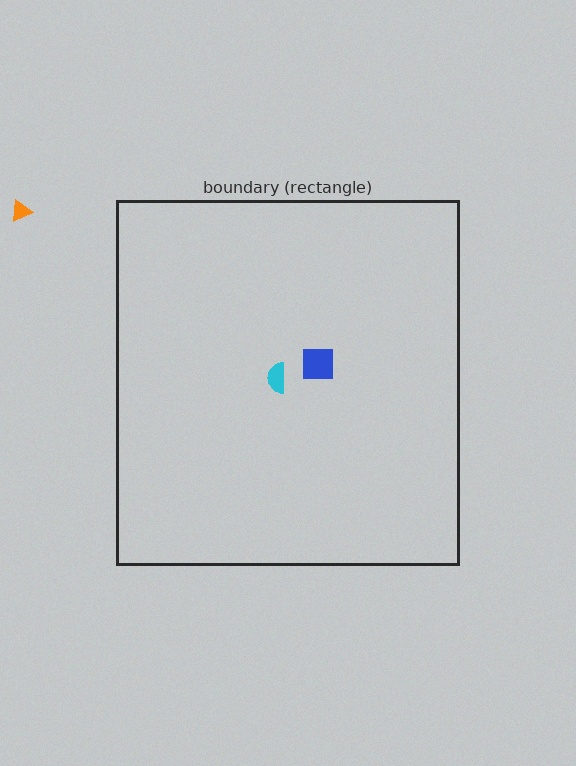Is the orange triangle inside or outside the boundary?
Outside.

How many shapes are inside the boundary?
2 inside, 1 outside.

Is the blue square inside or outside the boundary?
Inside.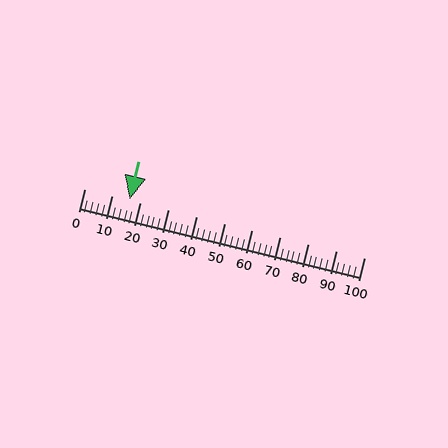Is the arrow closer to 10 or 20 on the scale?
The arrow is closer to 20.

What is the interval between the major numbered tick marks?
The major tick marks are spaced 10 units apart.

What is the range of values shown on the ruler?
The ruler shows values from 0 to 100.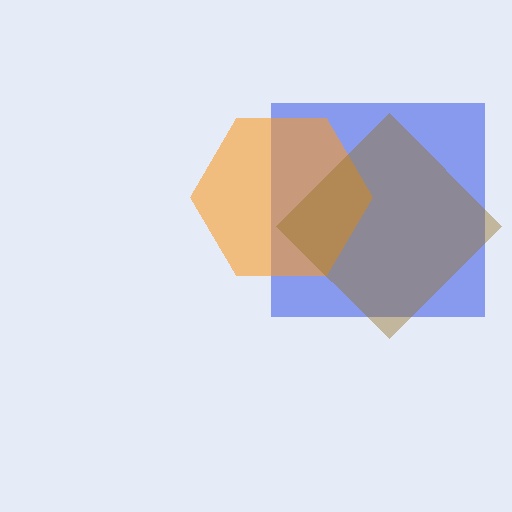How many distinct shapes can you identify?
There are 3 distinct shapes: a blue square, an orange hexagon, a brown diamond.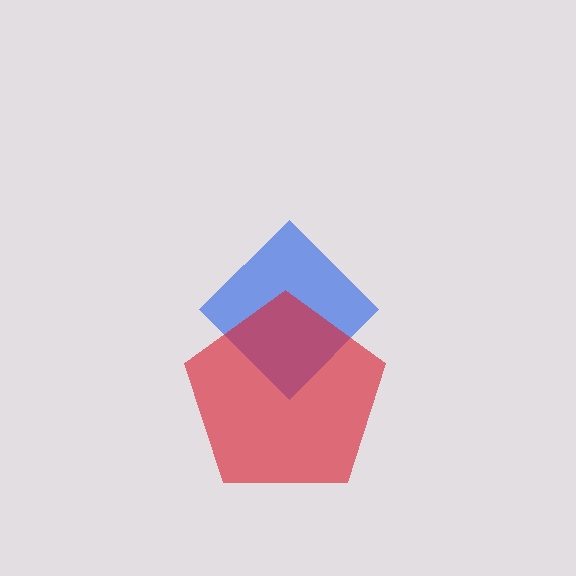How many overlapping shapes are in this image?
There are 2 overlapping shapes in the image.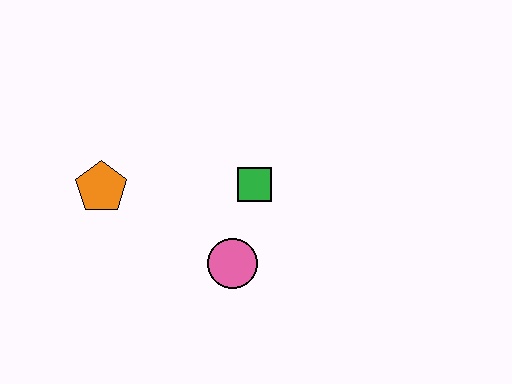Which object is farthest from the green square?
The orange pentagon is farthest from the green square.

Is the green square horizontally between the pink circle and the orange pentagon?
No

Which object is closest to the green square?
The pink circle is closest to the green square.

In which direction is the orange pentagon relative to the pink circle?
The orange pentagon is to the left of the pink circle.